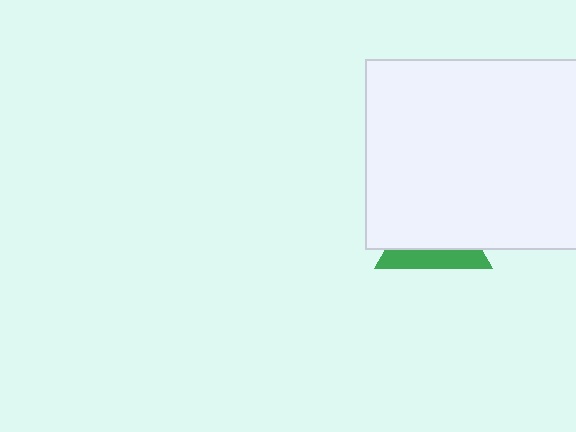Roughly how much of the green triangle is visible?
A small part of it is visible (roughly 35%).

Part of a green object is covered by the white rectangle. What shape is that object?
It is a triangle.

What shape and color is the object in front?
The object in front is a white rectangle.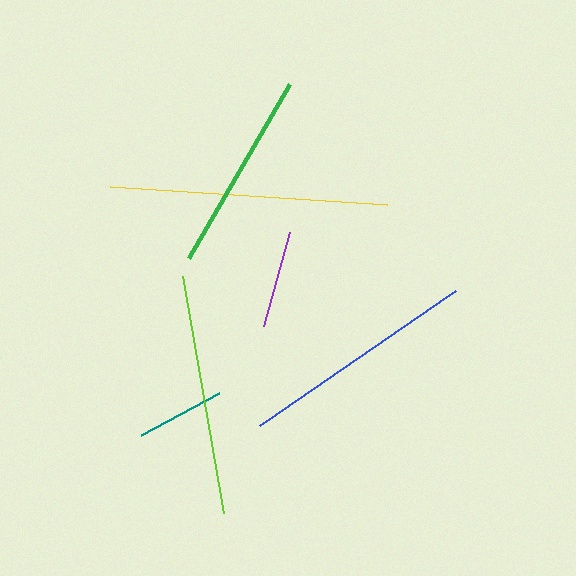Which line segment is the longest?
The yellow line is the longest at approximately 278 pixels.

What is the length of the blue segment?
The blue segment is approximately 238 pixels long.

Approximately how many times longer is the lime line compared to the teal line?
The lime line is approximately 2.7 times the length of the teal line.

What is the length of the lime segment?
The lime segment is approximately 241 pixels long.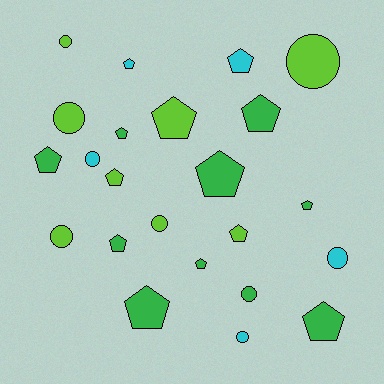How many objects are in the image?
There are 23 objects.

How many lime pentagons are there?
There are 3 lime pentagons.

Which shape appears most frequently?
Pentagon, with 14 objects.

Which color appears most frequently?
Green, with 10 objects.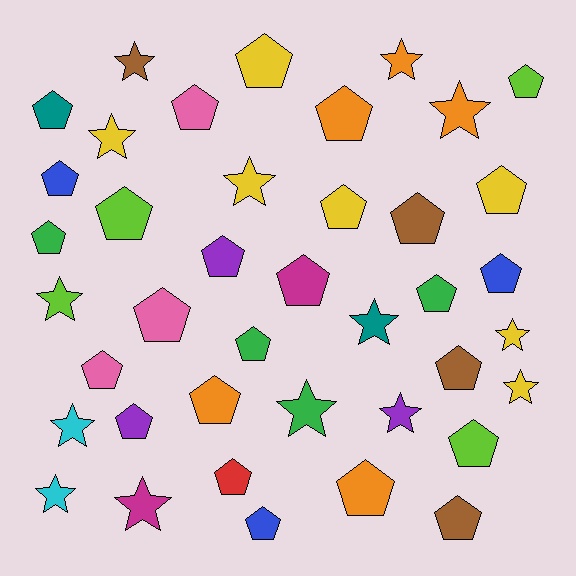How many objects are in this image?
There are 40 objects.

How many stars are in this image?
There are 14 stars.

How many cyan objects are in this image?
There are 2 cyan objects.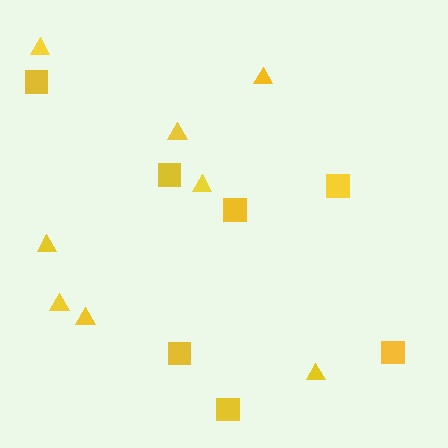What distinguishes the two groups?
There are 2 groups: one group of squares (7) and one group of triangles (8).